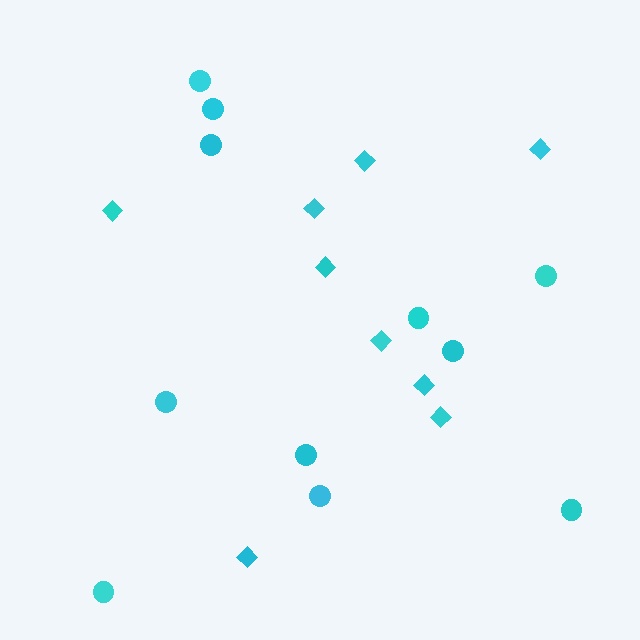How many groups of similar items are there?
There are 2 groups: one group of diamonds (9) and one group of circles (11).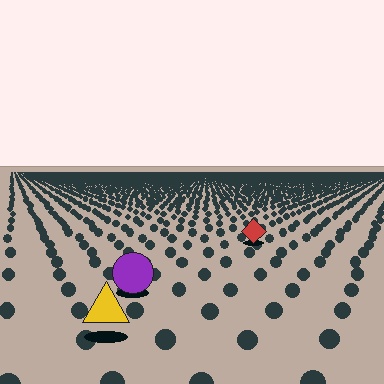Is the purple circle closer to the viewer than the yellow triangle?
No. The yellow triangle is closer — you can tell from the texture gradient: the ground texture is coarser near it.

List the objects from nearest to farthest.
From nearest to farthest: the yellow triangle, the purple circle, the red diamond.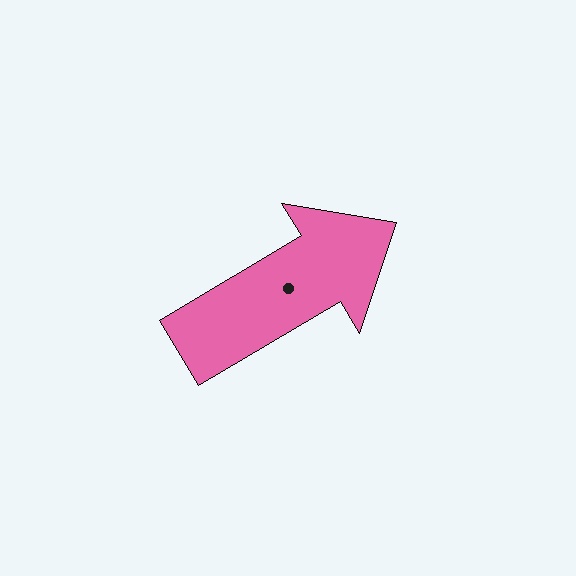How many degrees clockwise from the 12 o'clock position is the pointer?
Approximately 59 degrees.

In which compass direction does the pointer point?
Northeast.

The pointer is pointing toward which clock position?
Roughly 2 o'clock.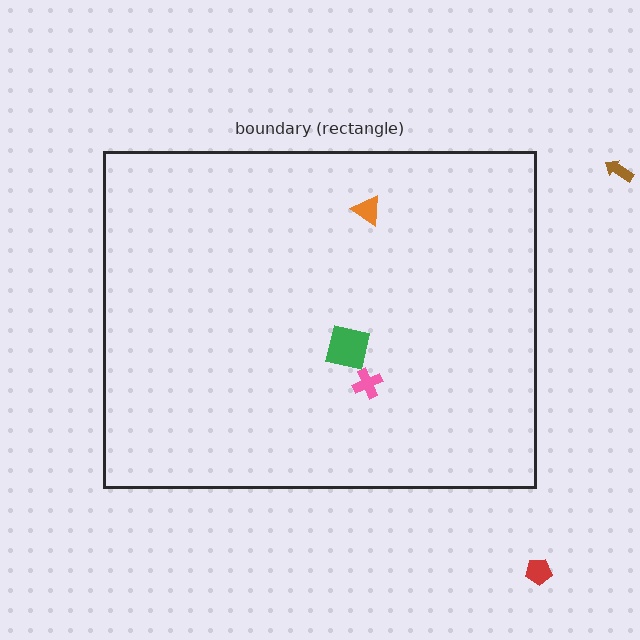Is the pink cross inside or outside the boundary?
Inside.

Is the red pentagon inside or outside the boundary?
Outside.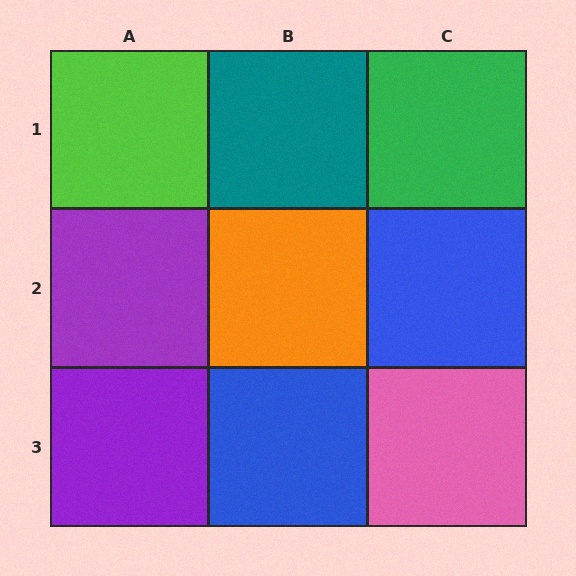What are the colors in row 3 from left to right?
Purple, blue, pink.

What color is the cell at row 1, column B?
Teal.